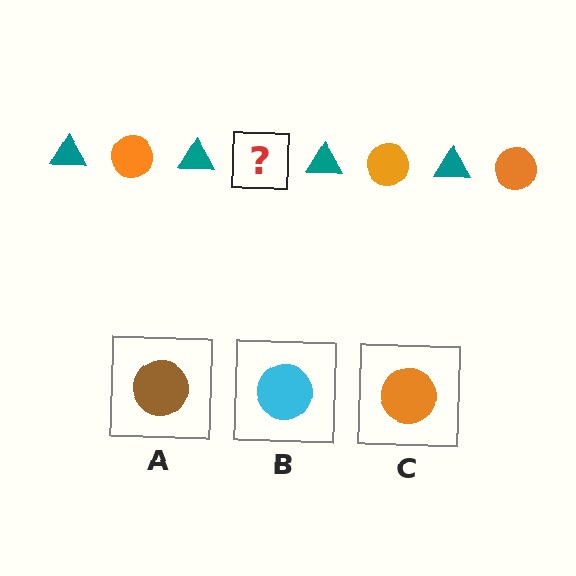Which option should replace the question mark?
Option C.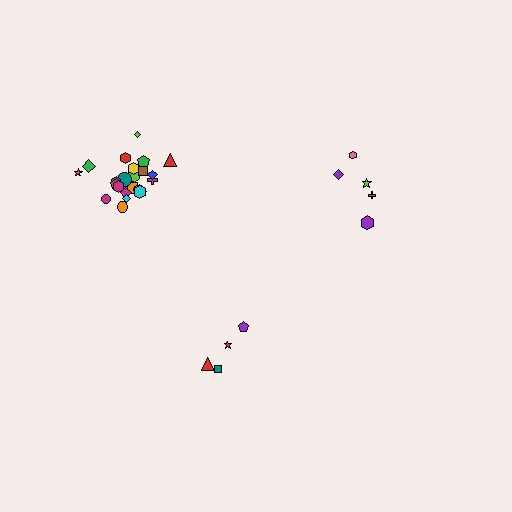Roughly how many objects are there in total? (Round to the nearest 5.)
Roughly 35 objects in total.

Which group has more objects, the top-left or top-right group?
The top-left group.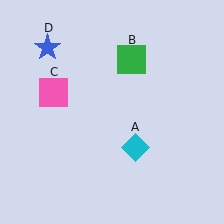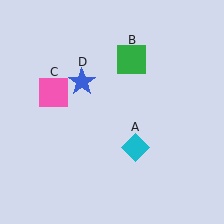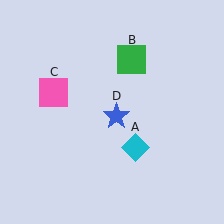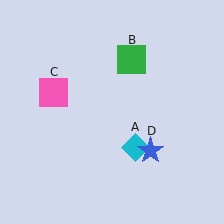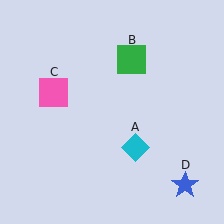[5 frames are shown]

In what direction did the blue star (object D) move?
The blue star (object D) moved down and to the right.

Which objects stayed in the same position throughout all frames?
Cyan diamond (object A) and green square (object B) and pink square (object C) remained stationary.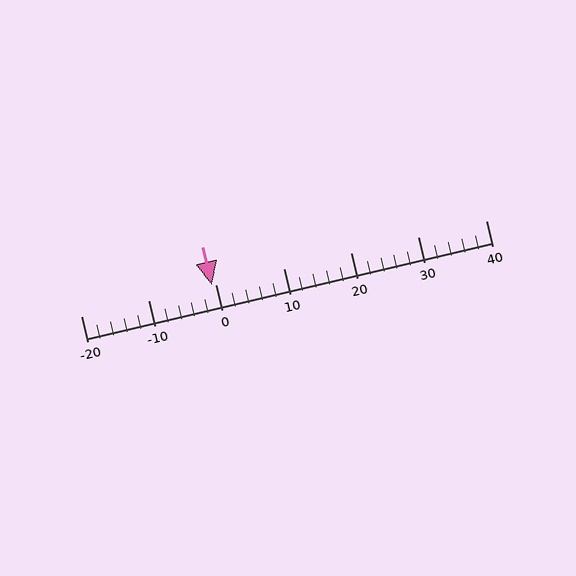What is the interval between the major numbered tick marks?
The major tick marks are spaced 10 units apart.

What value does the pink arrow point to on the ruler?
The pink arrow points to approximately -1.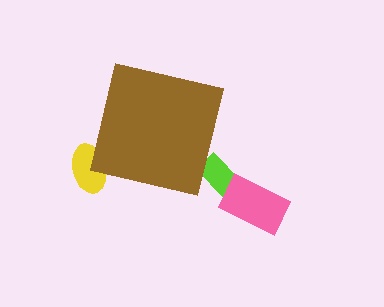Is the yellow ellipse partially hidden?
Yes, the yellow ellipse is partially hidden behind the brown square.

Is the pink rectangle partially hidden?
No, the pink rectangle is fully visible.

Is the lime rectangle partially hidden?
Yes, the lime rectangle is partially hidden behind the brown square.